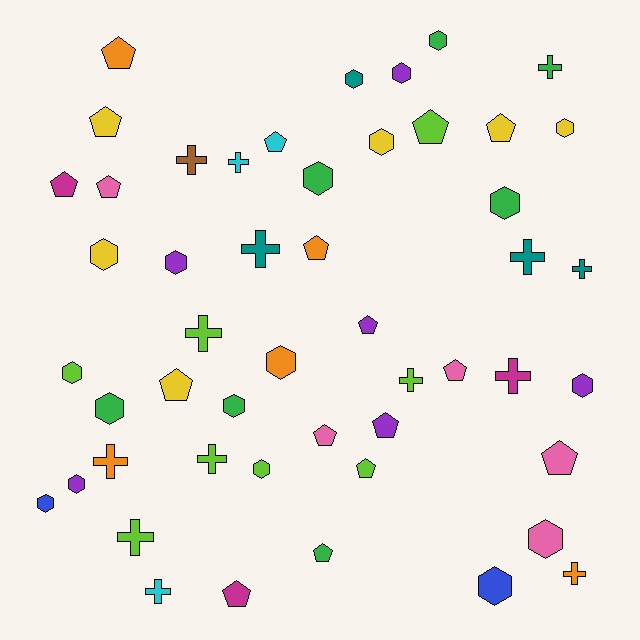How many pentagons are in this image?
There are 17 pentagons.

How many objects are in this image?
There are 50 objects.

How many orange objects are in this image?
There are 5 orange objects.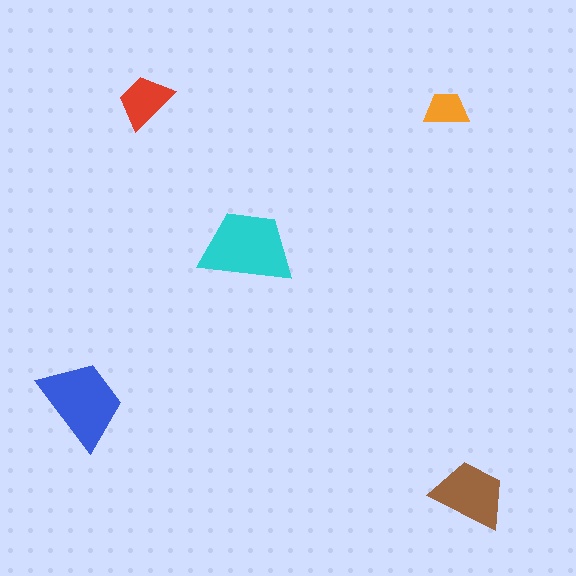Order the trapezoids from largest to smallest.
the cyan one, the blue one, the brown one, the red one, the orange one.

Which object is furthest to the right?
The brown trapezoid is rightmost.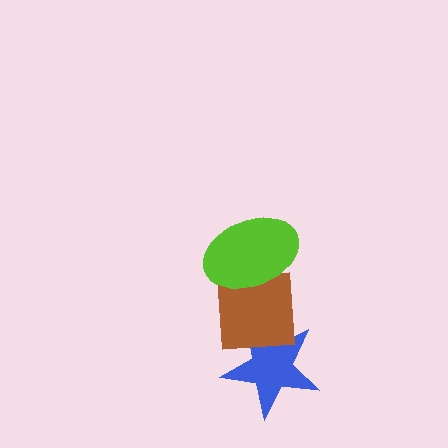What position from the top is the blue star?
The blue star is 3rd from the top.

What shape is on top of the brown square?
The lime ellipse is on top of the brown square.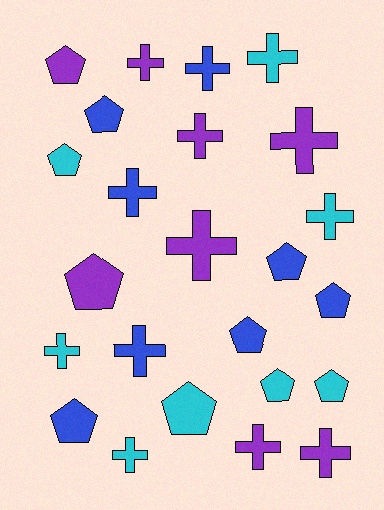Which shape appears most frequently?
Cross, with 13 objects.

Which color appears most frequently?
Purple, with 8 objects.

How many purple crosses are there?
There are 6 purple crosses.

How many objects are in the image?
There are 24 objects.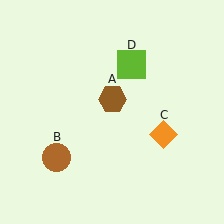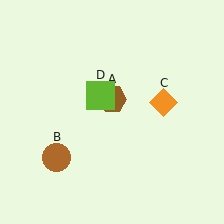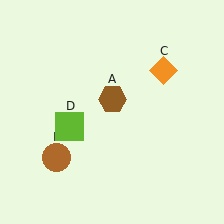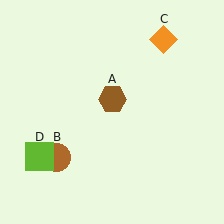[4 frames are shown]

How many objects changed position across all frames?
2 objects changed position: orange diamond (object C), lime square (object D).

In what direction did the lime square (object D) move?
The lime square (object D) moved down and to the left.